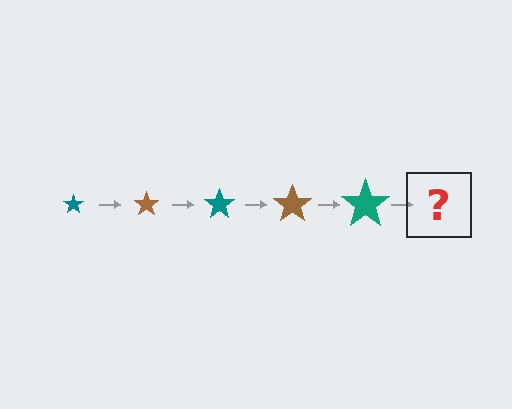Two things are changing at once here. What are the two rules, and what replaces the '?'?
The two rules are that the star grows larger each step and the color cycles through teal and brown. The '?' should be a brown star, larger than the previous one.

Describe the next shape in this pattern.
It should be a brown star, larger than the previous one.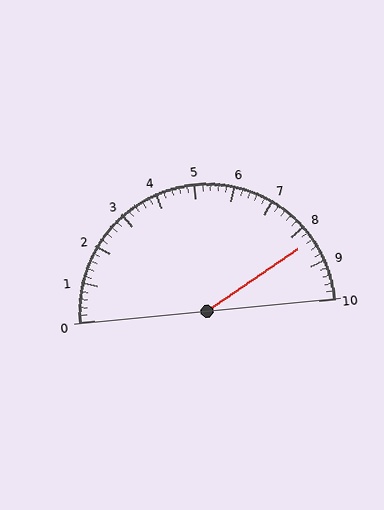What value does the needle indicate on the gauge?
The needle indicates approximately 8.4.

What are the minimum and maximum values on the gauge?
The gauge ranges from 0 to 10.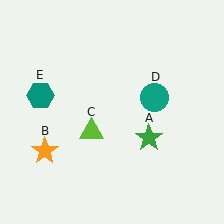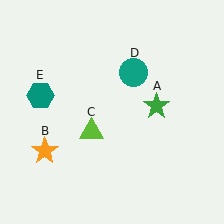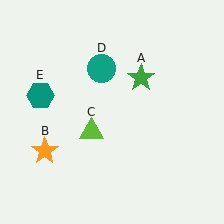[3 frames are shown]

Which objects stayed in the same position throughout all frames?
Orange star (object B) and lime triangle (object C) and teal hexagon (object E) remained stationary.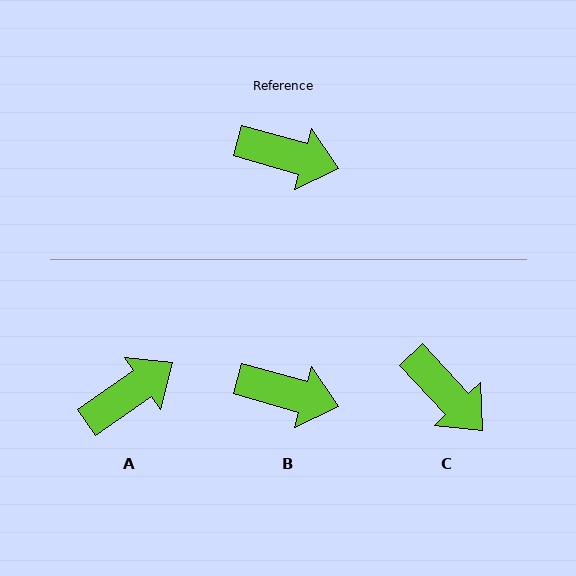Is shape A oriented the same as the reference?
No, it is off by about 50 degrees.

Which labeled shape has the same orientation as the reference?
B.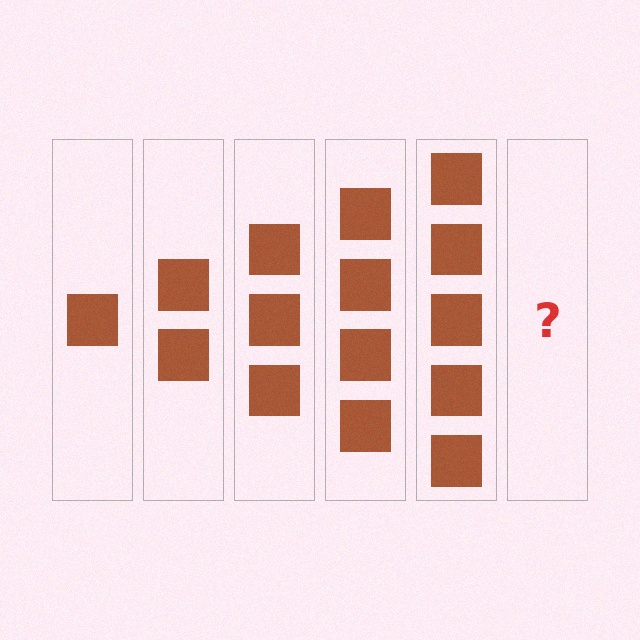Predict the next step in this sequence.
The next step is 6 squares.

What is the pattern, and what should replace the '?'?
The pattern is that each step adds one more square. The '?' should be 6 squares.